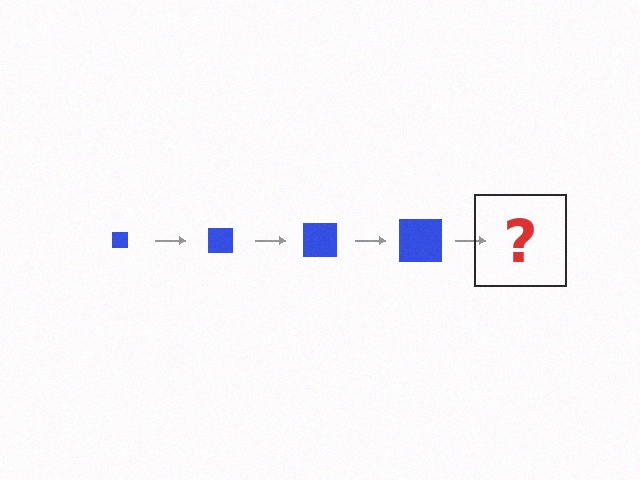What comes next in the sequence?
The next element should be a blue square, larger than the previous one.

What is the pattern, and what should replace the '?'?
The pattern is that the square gets progressively larger each step. The '?' should be a blue square, larger than the previous one.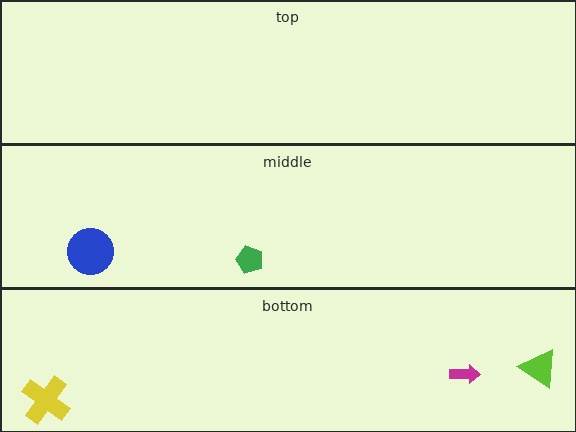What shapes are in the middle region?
The green pentagon, the blue circle.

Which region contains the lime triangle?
The bottom region.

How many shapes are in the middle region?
2.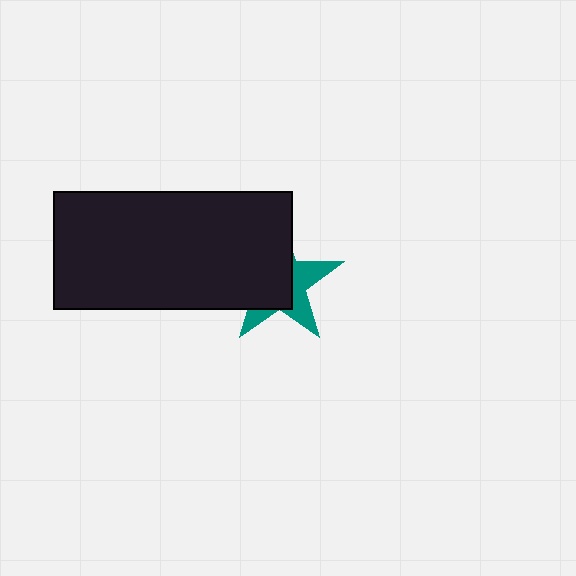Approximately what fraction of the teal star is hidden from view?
Roughly 61% of the teal star is hidden behind the black rectangle.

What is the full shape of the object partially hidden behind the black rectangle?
The partially hidden object is a teal star.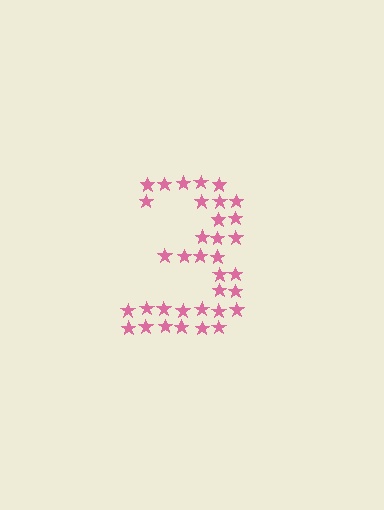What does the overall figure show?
The overall figure shows the digit 3.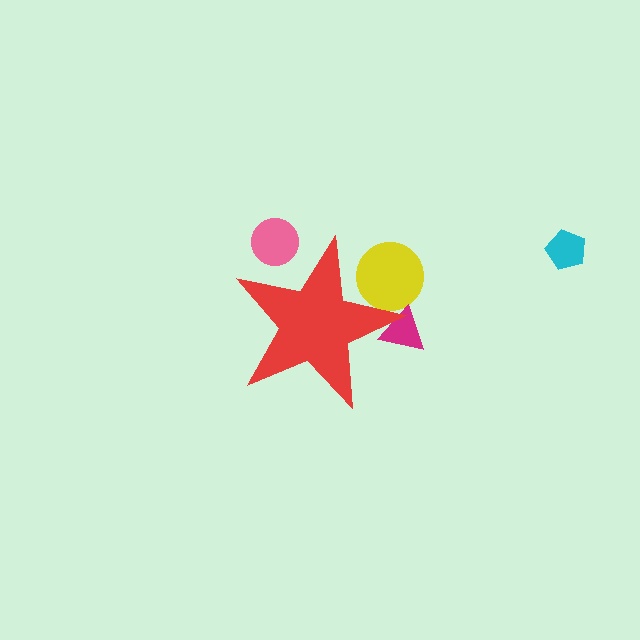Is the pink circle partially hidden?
Yes, the pink circle is partially hidden behind the red star.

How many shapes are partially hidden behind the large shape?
3 shapes are partially hidden.